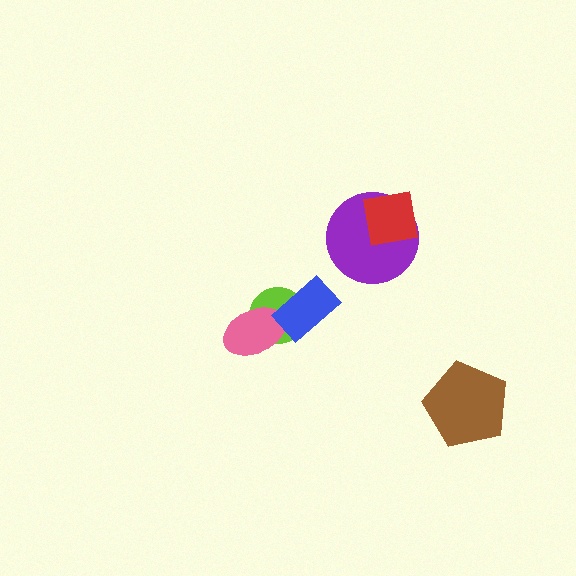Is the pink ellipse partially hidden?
Yes, it is partially covered by another shape.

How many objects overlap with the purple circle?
1 object overlaps with the purple circle.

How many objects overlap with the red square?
1 object overlaps with the red square.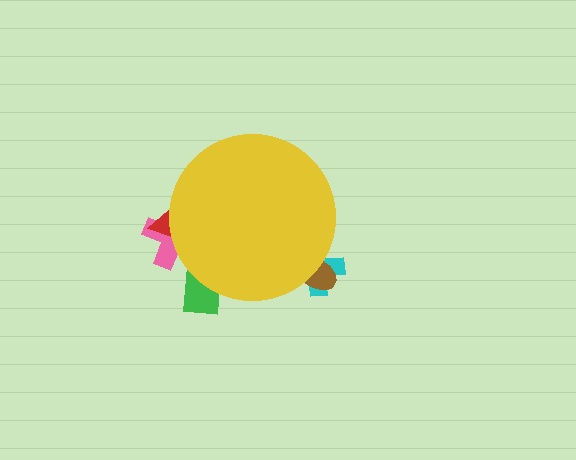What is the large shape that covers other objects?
A yellow circle.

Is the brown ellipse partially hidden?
Yes, the brown ellipse is partially hidden behind the yellow circle.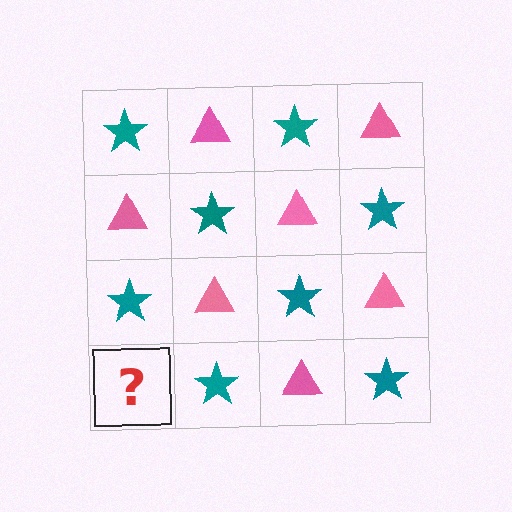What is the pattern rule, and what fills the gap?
The rule is that it alternates teal star and pink triangle in a checkerboard pattern. The gap should be filled with a pink triangle.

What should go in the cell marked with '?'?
The missing cell should contain a pink triangle.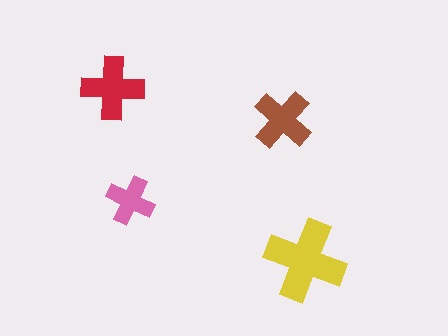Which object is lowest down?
The yellow cross is bottommost.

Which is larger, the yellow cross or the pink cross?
The yellow one.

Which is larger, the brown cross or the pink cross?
The brown one.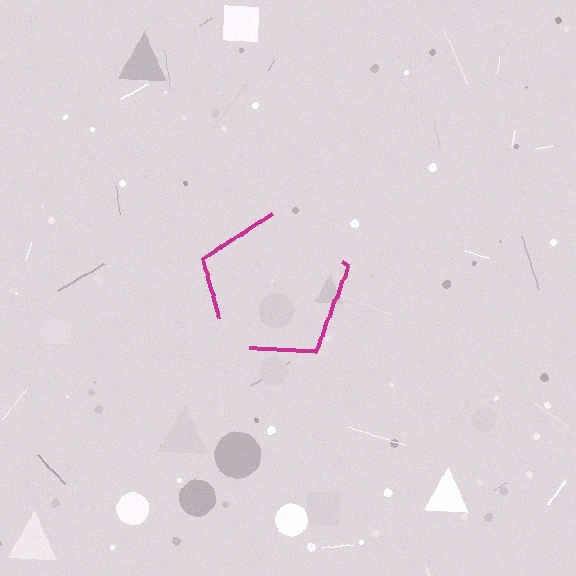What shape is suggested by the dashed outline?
The dashed outline suggests a pentagon.